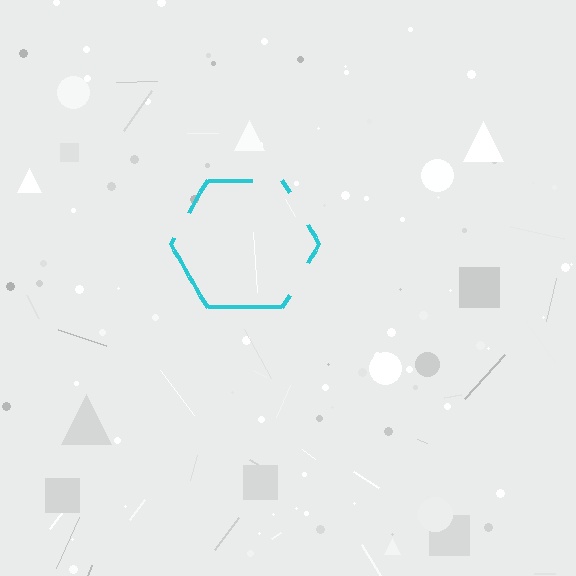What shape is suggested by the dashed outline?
The dashed outline suggests a hexagon.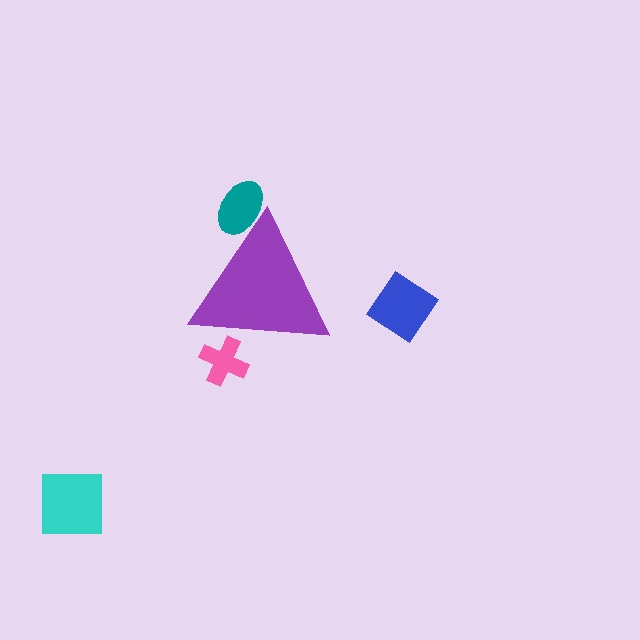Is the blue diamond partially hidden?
No, the blue diamond is fully visible.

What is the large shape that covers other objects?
A purple triangle.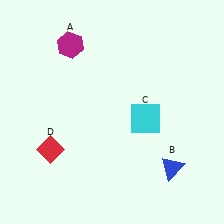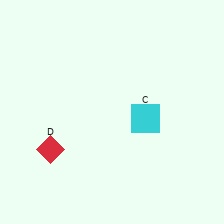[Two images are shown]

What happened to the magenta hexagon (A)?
The magenta hexagon (A) was removed in Image 2. It was in the top-left area of Image 1.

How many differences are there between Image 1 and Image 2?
There are 2 differences between the two images.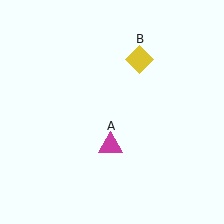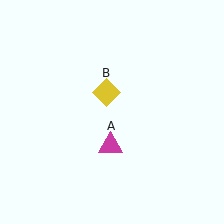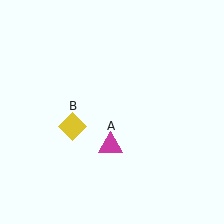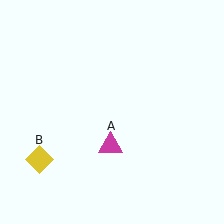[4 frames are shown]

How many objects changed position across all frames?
1 object changed position: yellow diamond (object B).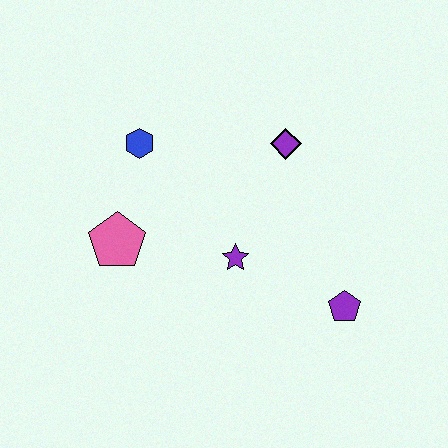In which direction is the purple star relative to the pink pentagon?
The purple star is to the right of the pink pentagon.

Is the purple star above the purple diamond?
No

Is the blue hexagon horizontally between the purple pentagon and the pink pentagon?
Yes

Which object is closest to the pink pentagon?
The blue hexagon is closest to the pink pentagon.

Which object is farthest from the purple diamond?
The pink pentagon is farthest from the purple diamond.